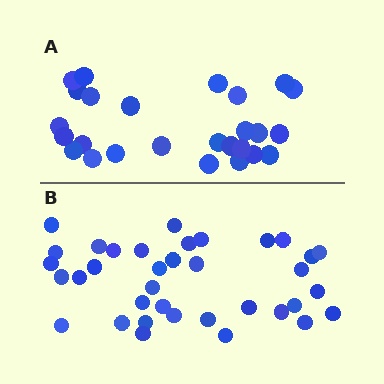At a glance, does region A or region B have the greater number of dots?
Region B (the bottom region) has more dots.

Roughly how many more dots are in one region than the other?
Region B has roughly 10 or so more dots than region A.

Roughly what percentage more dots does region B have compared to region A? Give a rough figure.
About 40% more.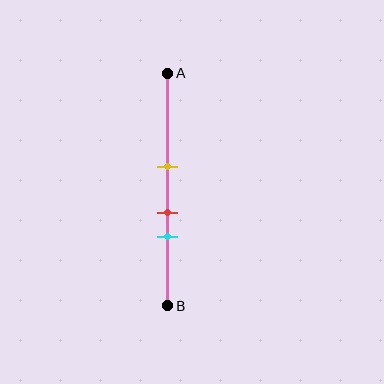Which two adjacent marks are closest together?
The red and cyan marks are the closest adjacent pair.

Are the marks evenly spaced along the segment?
Yes, the marks are approximately evenly spaced.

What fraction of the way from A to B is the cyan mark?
The cyan mark is approximately 70% (0.7) of the way from A to B.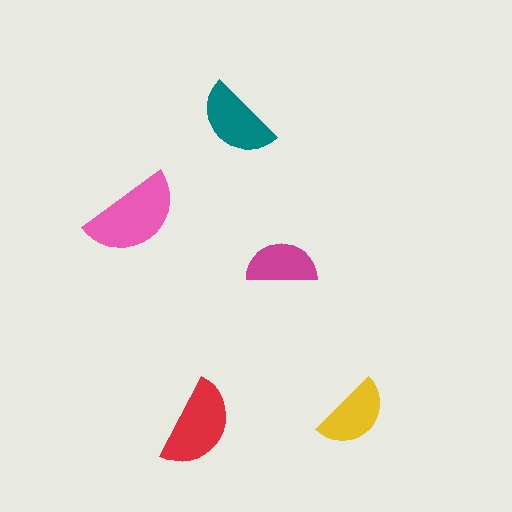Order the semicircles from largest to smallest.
the pink one, the red one, the teal one, the yellow one, the magenta one.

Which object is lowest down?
The red semicircle is bottommost.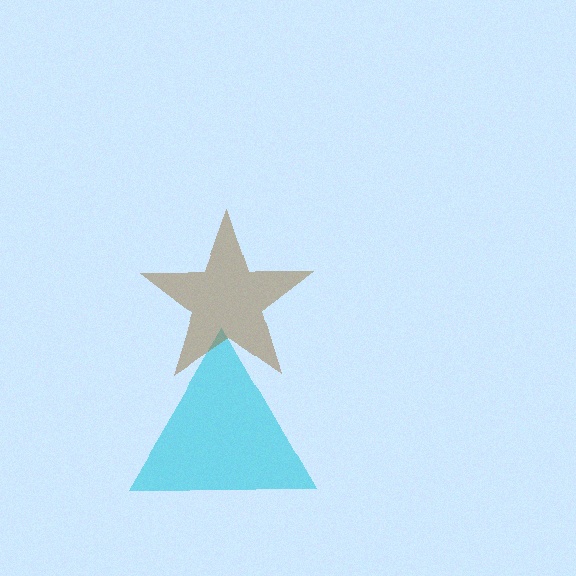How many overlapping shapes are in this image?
There are 2 overlapping shapes in the image.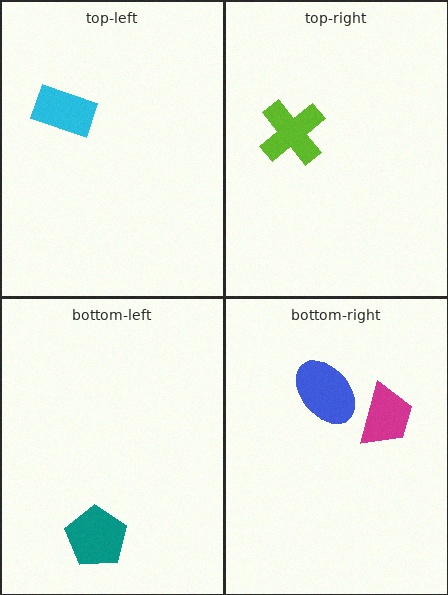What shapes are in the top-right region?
The lime cross.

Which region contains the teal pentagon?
The bottom-left region.